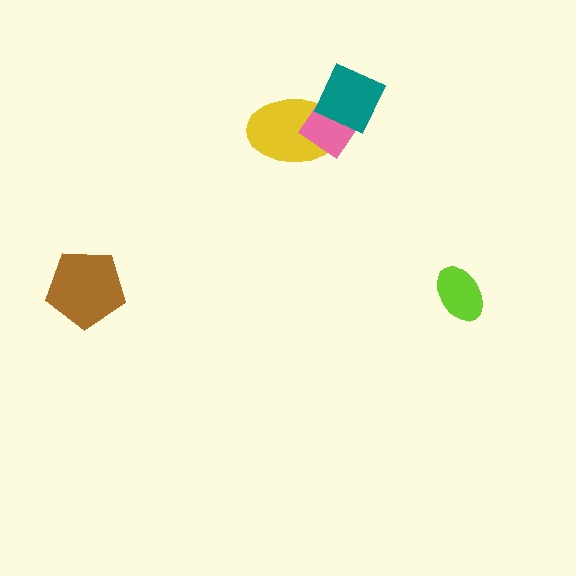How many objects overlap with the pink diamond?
2 objects overlap with the pink diamond.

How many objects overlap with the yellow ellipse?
2 objects overlap with the yellow ellipse.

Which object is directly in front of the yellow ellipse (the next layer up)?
The pink diamond is directly in front of the yellow ellipse.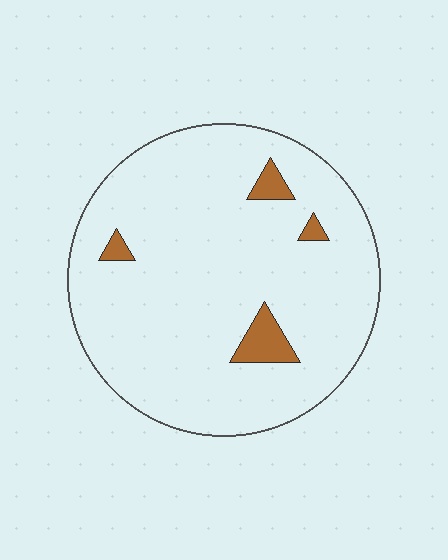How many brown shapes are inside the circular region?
4.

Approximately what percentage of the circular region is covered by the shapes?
Approximately 5%.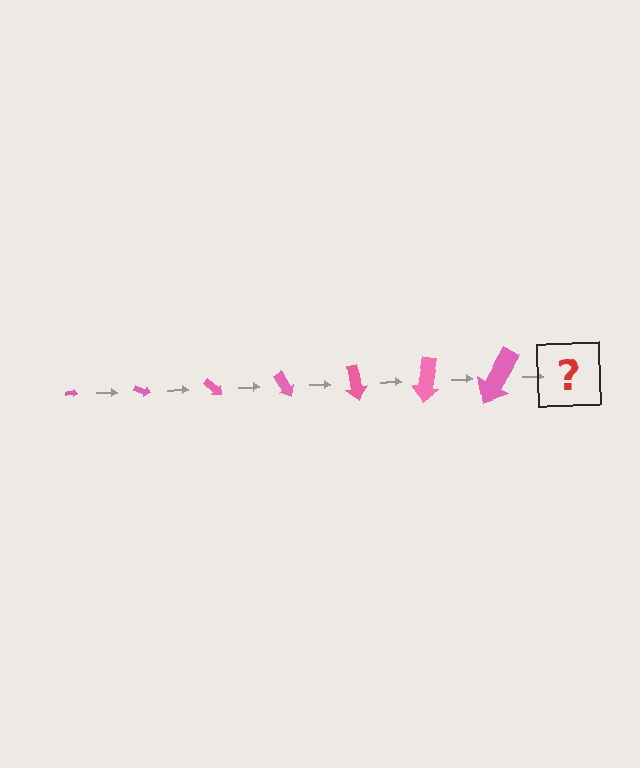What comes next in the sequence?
The next element should be an arrow, larger than the previous one and rotated 140 degrees from the start.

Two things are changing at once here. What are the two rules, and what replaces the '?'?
The two rules are that the arrow grows larger each step and it rotates 20 degrees each step. The '?' should be an arrow, larger than the previous one and rotated 140 degrees from the start.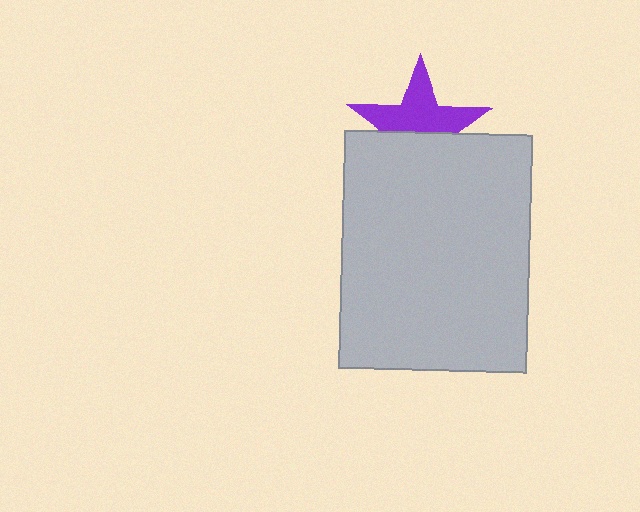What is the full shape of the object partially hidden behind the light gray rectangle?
The partially hidden object is a purple star.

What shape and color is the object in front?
The object in front is a light gray rectangle.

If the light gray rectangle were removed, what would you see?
You would see the complete purple star.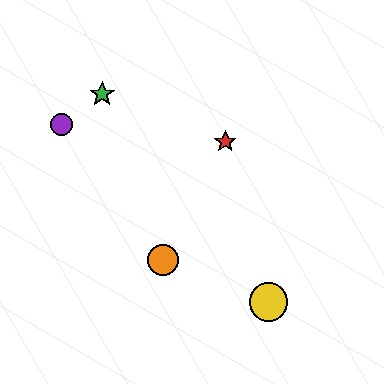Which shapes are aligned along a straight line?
The blue star, the green star, the yellow circle are aligned along a straight line.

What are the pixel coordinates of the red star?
The red star is at (225, 142).